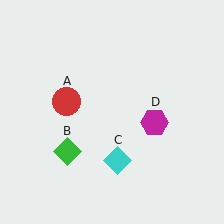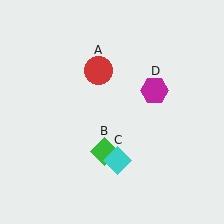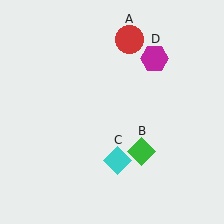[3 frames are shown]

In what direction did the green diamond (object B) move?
The green diamond (object B) moved right.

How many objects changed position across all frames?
3 objects changed position: red circle (object A), green diamond (object B), magenta hexagon (object D).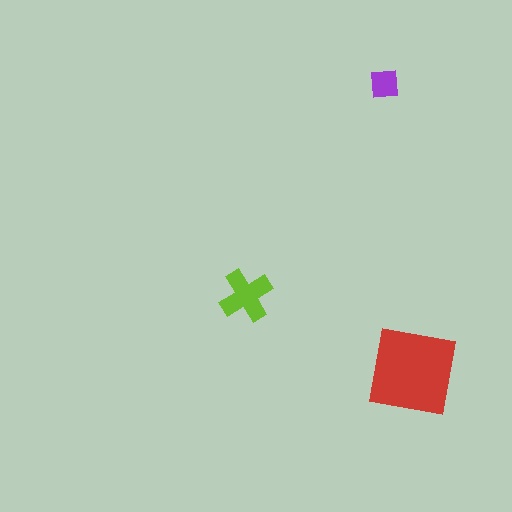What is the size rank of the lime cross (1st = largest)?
2nd.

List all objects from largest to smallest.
The red square, the lime cross, the purple square.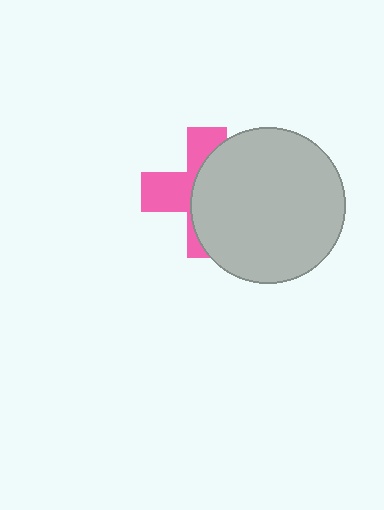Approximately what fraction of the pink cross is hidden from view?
Roughly 59% of the pink cross is hidden behind the light gray circle.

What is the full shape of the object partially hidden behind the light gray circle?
The partially hidden object is a pink cross.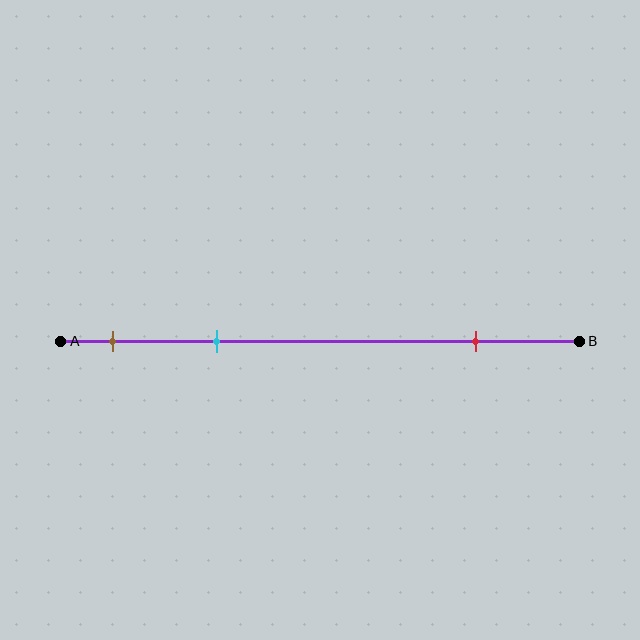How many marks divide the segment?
There are 3 marks dividing the segment.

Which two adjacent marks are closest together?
The brown and cyan marks are the closest adjacent pair.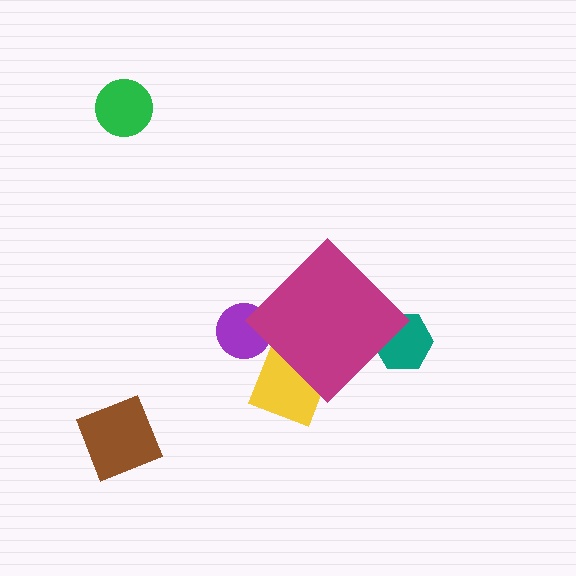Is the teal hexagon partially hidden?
Yes, the teal hexagon is partially hidden behind the magenta diamond.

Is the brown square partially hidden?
No, the brown square is fully visible.